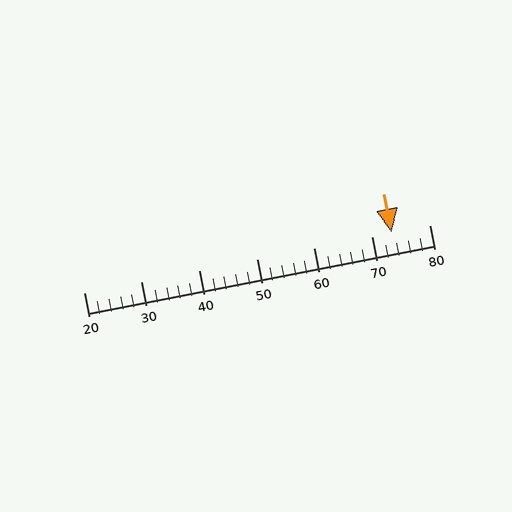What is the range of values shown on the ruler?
The ruler shows values from 20 to 80.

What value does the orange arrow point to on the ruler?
The orange arrow points to approximately 74.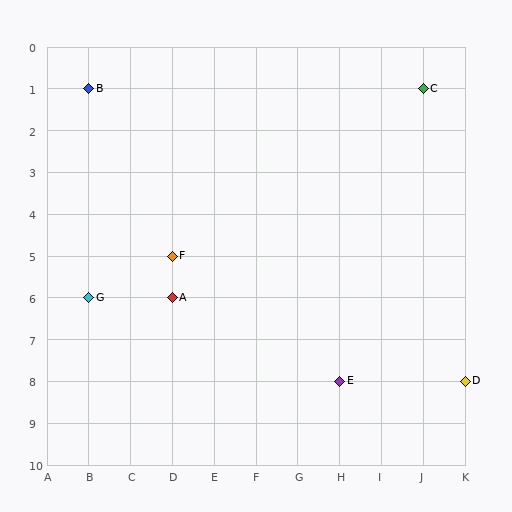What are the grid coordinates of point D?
Point D is at grid coordinates (K, 8).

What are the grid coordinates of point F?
Point F is at grid coordinates (D, 5).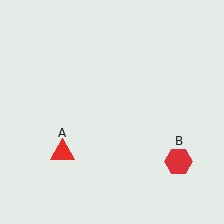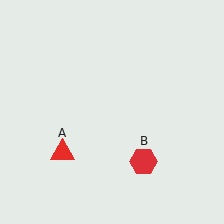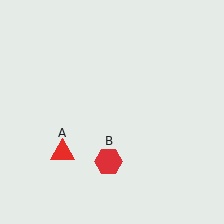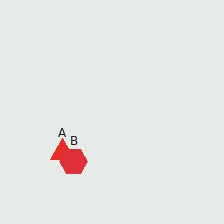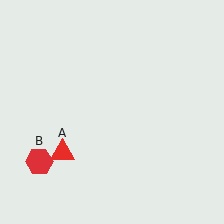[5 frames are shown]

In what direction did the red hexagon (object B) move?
The red hexagon (object B) moved left.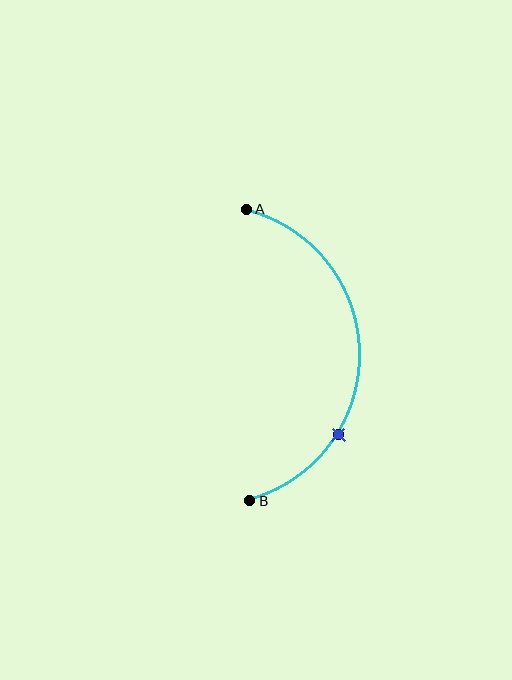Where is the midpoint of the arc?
The arc midpoint is the point on the curve farthest from the straight line joining A and B. It sits to the right of that line.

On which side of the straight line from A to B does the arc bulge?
The arc bulges to the right of the straight line connecting A and B.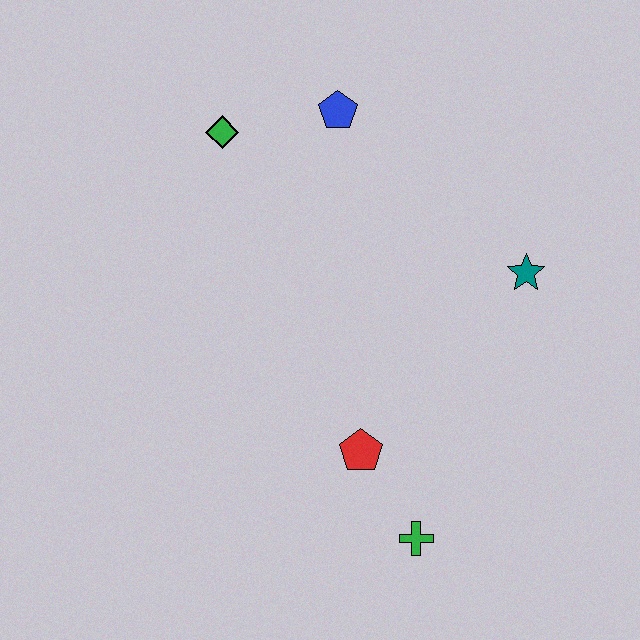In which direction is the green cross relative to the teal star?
The green cross is below the teal star.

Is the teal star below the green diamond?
Yes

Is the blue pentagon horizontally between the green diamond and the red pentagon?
Yes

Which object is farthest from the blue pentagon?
The green cross is farthest from the blue pentagon.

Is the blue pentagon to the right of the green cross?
No